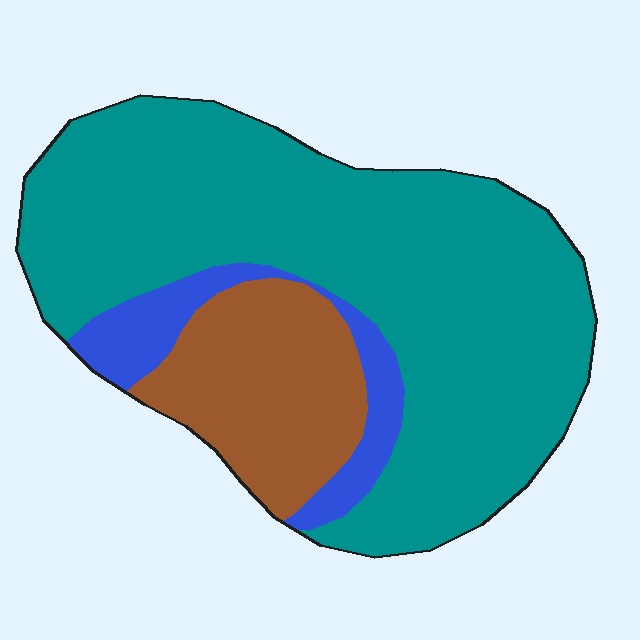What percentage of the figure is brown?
Brown covers around 20% of the figure.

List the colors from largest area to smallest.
From largest to smallest: teal, brown, blue.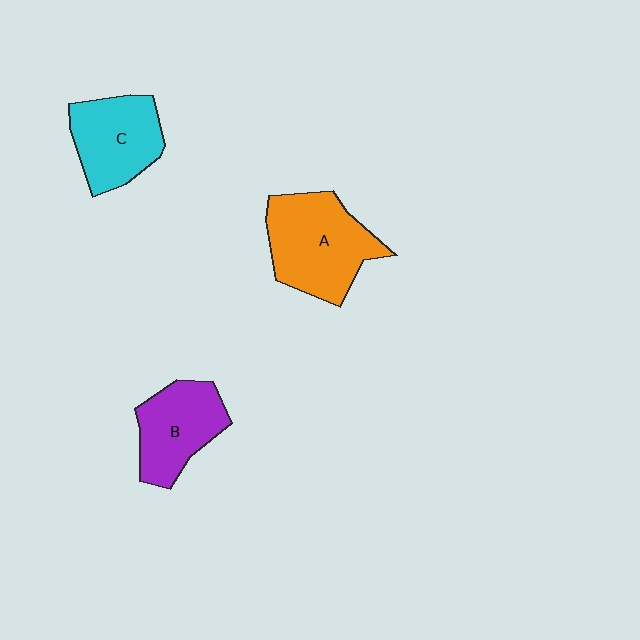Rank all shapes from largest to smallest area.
From largest to smallest: A (orange), C (cyan), B (purple).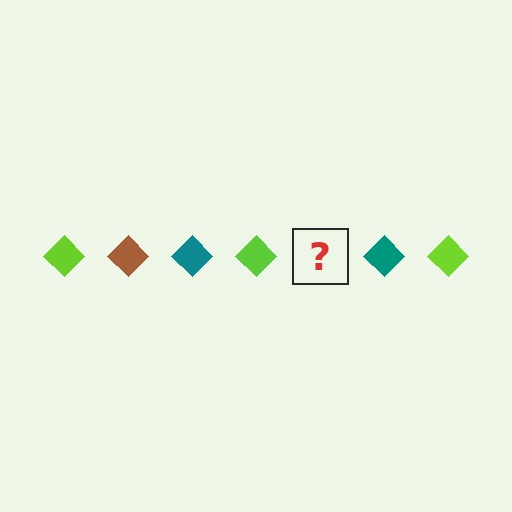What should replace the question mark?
The question mark should be replaced with a brown diamond.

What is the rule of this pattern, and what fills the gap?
The rule is that the pattern cycles through lime, brown, teal diamonds. The gap should be filled with a brown diamond.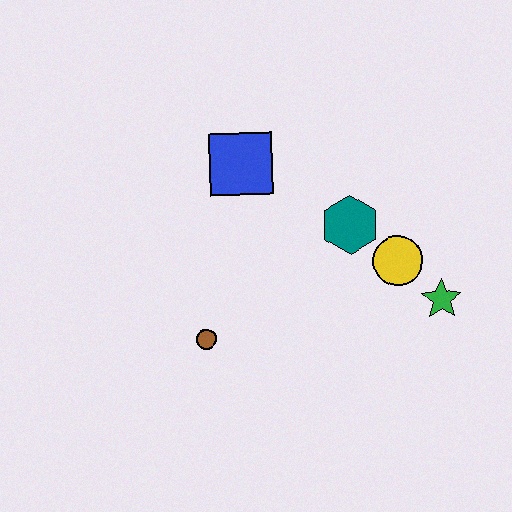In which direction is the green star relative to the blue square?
The green star is to the right of the blue square.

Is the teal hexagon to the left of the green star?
Yes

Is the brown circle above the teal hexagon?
No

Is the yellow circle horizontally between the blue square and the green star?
Yes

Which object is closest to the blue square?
The teal hexagon is closest to the blue square.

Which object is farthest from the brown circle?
The green star is farthest from the brown circle.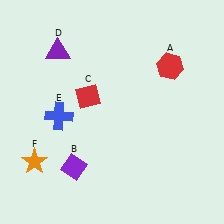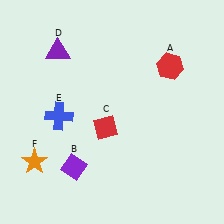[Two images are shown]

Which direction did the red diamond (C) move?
The red diamond (C) moved down.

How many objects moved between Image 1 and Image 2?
1 object moved between the two images.